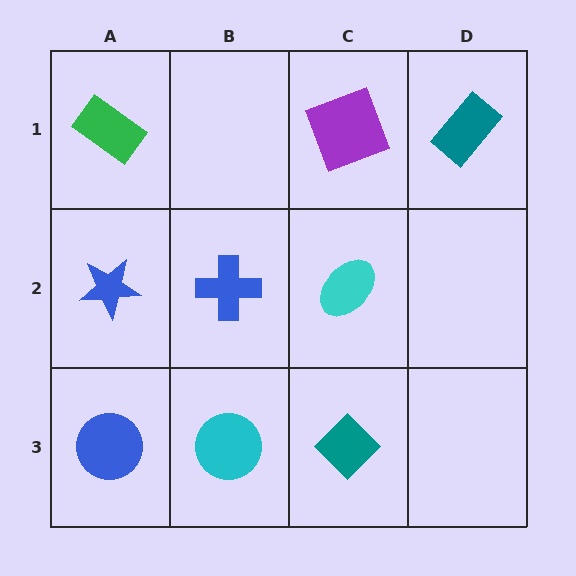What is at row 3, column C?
A teal diamond.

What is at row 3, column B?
A cyan circle.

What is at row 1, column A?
A green rectangle.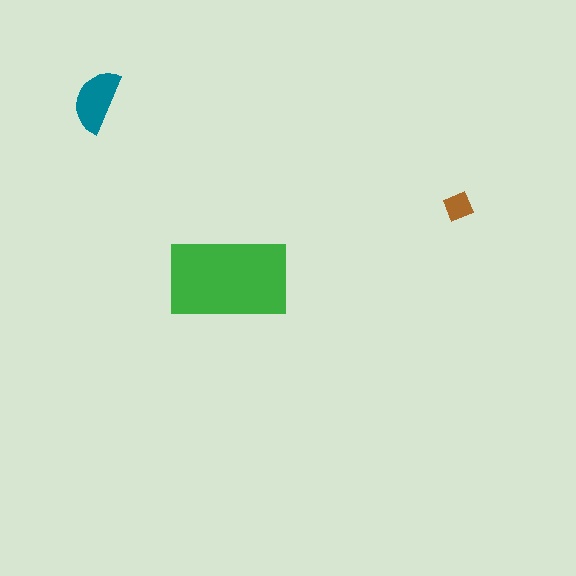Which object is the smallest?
The brown diamond.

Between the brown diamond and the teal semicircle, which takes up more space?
The teal semicircle.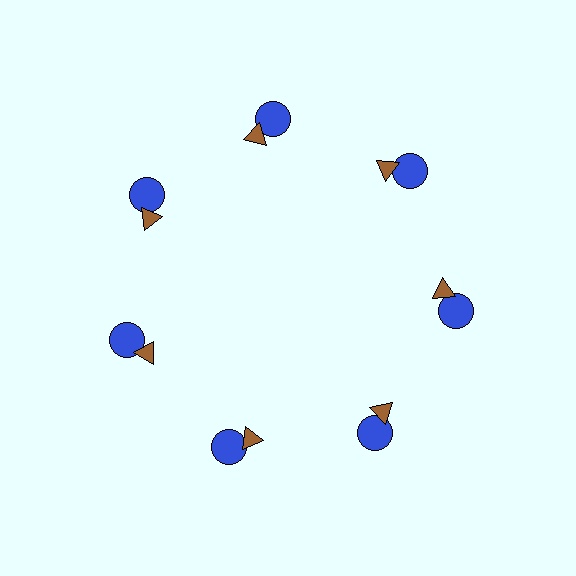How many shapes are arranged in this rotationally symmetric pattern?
There are 14 shapes, arranged in 7 groups of 2.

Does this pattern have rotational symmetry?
Yes, this pattern has 7-fold rotational symmetry. It looks the same after rotating 51 degrees around the center.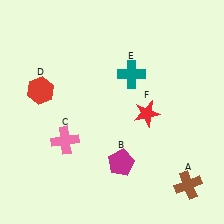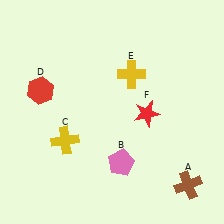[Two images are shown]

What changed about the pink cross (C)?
In Image 1, C is pink. In Image 2, it changed to yellow.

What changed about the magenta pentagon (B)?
In Image 1, B is magenta. In Image 2, it changed to pink.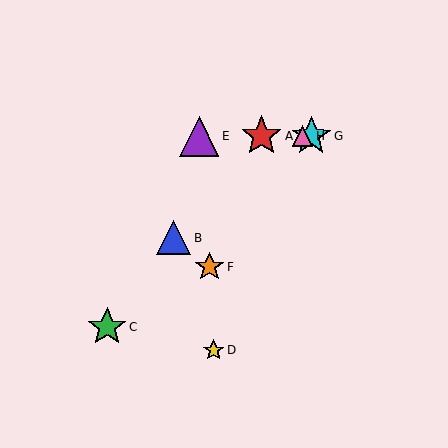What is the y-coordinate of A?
Object A is at y≈136.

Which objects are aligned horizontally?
Objects A, E, G, H are aligned horizontally.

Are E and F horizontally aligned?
No, E is at y≈136 and F is at y≈267.